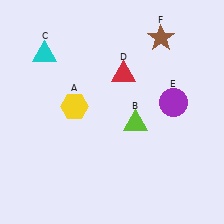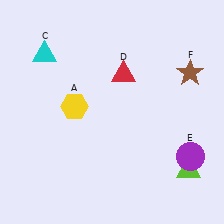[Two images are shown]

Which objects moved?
The objects that moved are: the lime triangle (B), the purple circle (E), the brown star (F).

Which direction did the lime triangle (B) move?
The lime triangle (B) moved right.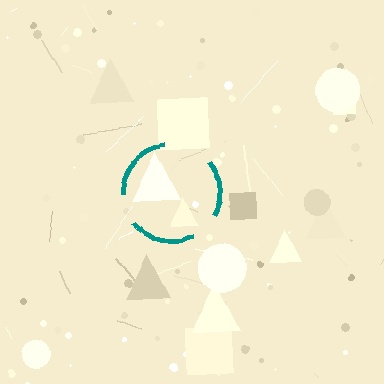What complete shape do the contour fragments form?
The contour fragments form a circle.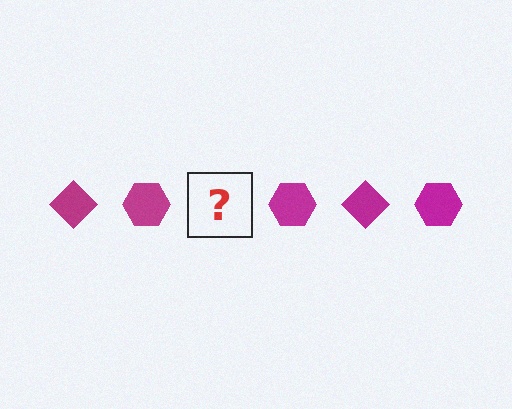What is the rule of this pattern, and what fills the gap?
The rule is that the pattern cycles through diamond, hexagon shapes in magenta. The gap should be filled with a magenta diamond.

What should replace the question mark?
The question mark should be replaced with a magenta diamond.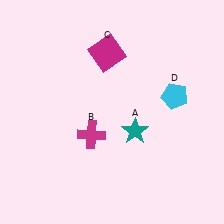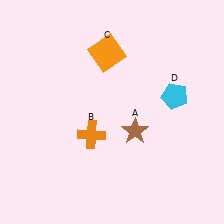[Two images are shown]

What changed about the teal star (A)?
In Image 1, A is teal. In Image 2, it changed to brown.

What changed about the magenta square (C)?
In Image 1, C is magenta. In Image 2, it changed to orange.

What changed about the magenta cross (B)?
In Image 1, B is magenta. In Image 2, it changed to orange.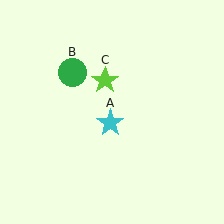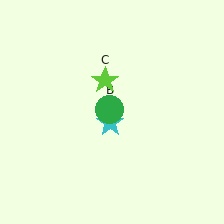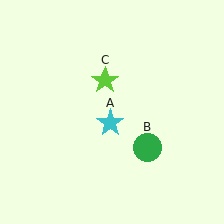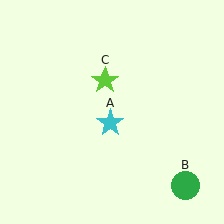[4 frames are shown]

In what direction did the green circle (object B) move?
The green circle (object B) moved down and to the right.